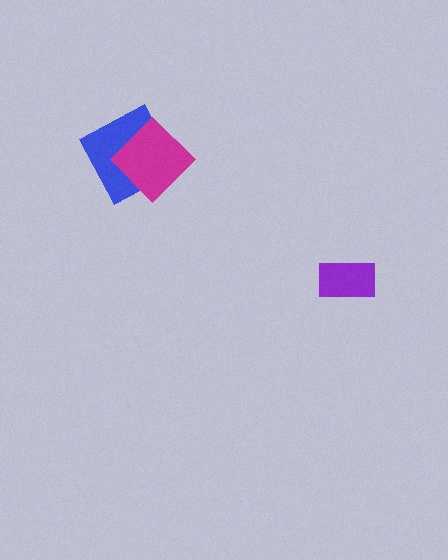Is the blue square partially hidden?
Yes, it is partially covered by another shape.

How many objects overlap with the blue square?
1 object overlaps with the blue square.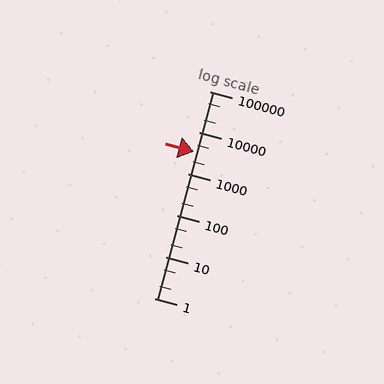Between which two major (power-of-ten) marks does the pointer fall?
The pointer is between 1000 and 10000.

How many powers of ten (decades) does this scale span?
The scale spans 5 decades, from 1 to 100000.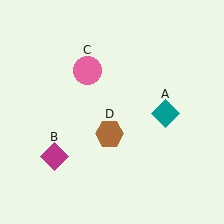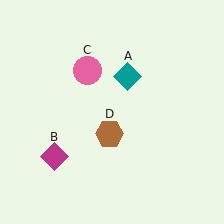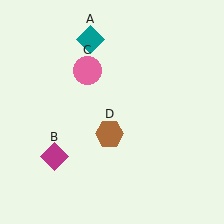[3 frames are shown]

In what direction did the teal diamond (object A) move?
The teal diamond (object A) moved up and to the left.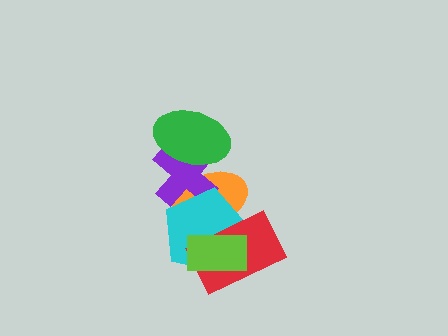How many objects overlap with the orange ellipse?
5 objects overlap with the orange ellipse.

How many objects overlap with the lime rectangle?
3 objects overlap with the lime rectangle.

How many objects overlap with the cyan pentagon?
4 objects overlap with the cyan pentagon.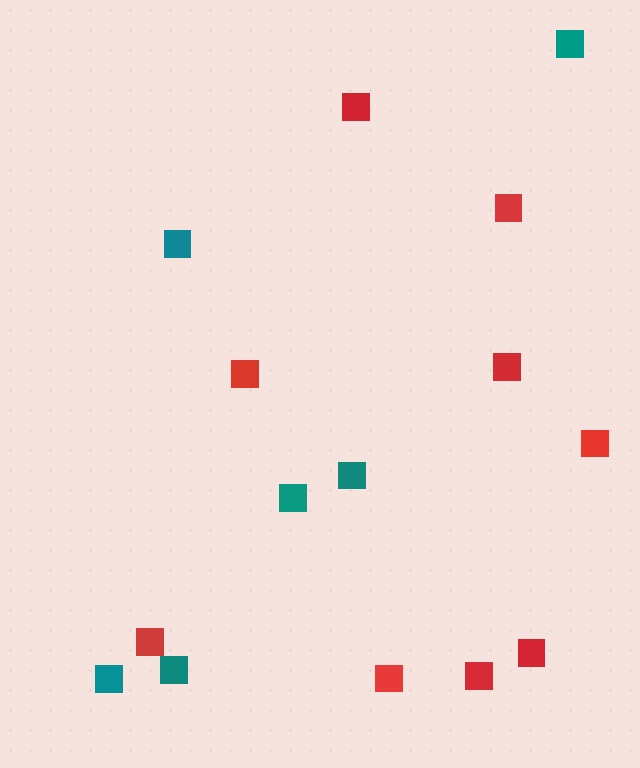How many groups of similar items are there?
There are 2 groups: one group of red squares (9) and one group of teal squares (6).